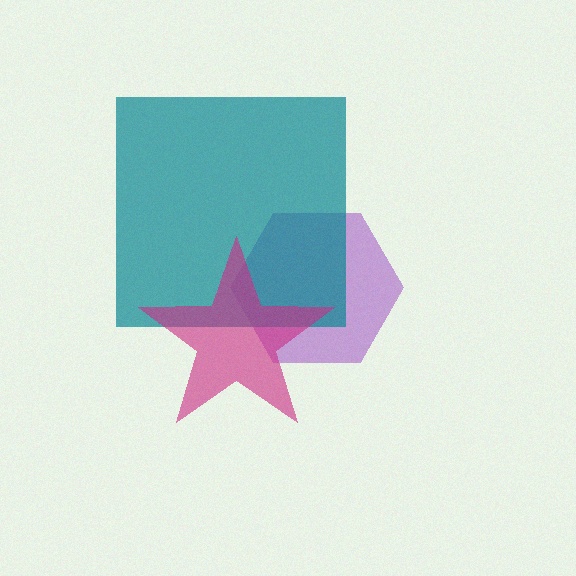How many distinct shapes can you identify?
There are 3 distinct shapes: a purple hexagon, a teal square, a magenta star.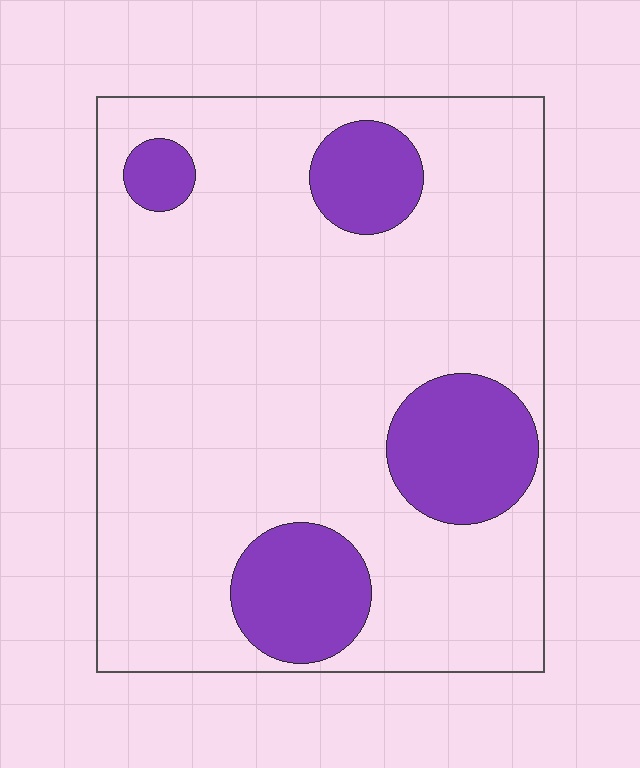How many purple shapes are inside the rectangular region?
4.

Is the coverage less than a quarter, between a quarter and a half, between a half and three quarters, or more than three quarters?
Less than a quarter.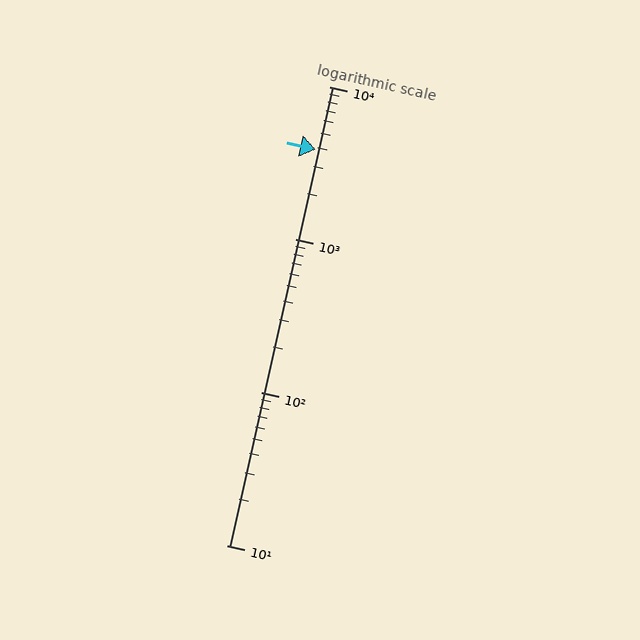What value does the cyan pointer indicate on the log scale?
The pointer indicates approximately 3900.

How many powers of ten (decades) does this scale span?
The scale spans 3 decades, from 10 to 10000.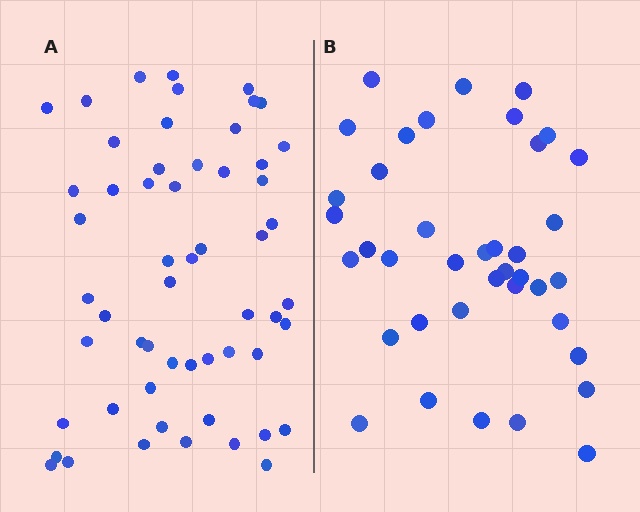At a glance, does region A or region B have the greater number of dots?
Region A (the left region) has more dots.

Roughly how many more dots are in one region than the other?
Region A has approximately 15 more dots than region B.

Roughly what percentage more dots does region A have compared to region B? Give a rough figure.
About 45% more.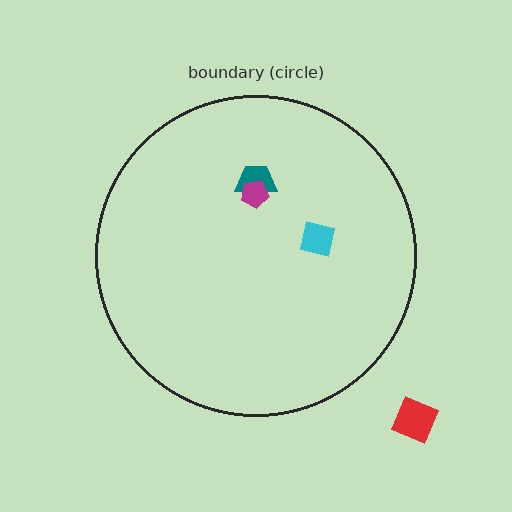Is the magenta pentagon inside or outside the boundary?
Inside.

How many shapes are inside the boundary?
3 inside, 1 outside.